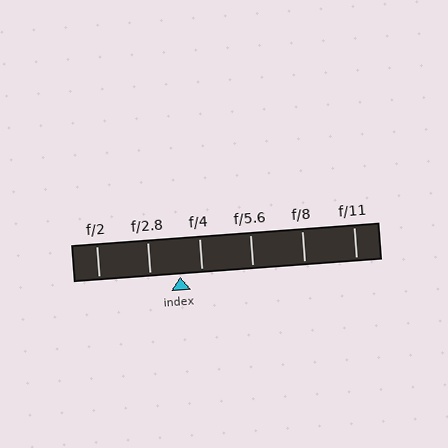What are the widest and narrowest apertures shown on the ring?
The widest aperture shown is f/2 and the narrowest is f/11.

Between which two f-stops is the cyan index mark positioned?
The index mark is between f/2.8 and f/4.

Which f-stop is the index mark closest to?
The index mark is closest to f/4.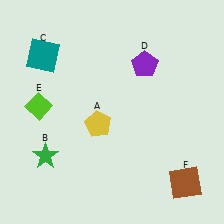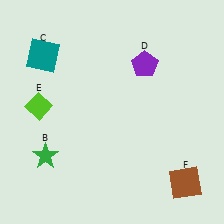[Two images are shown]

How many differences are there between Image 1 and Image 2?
There is 1 difference between the two images.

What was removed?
The yellow pentagon (A) was removed in Image 2.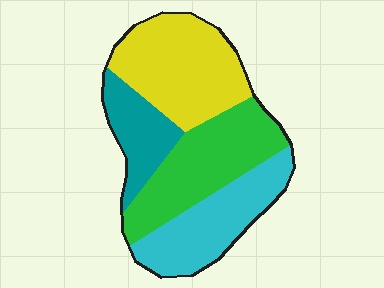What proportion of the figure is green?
Green takes up about one quarter (1/4) of the figure.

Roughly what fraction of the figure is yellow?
Yellow takes up about one third (1/3) of the figure.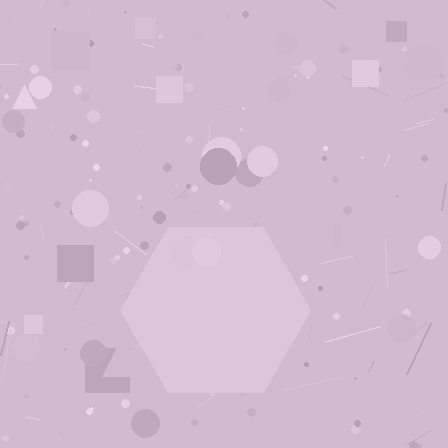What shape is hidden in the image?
A hexagon is hidden in the image.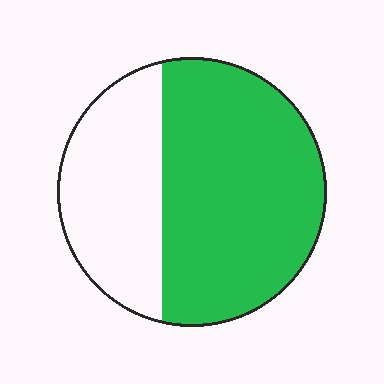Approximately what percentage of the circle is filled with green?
Approximately 65%.